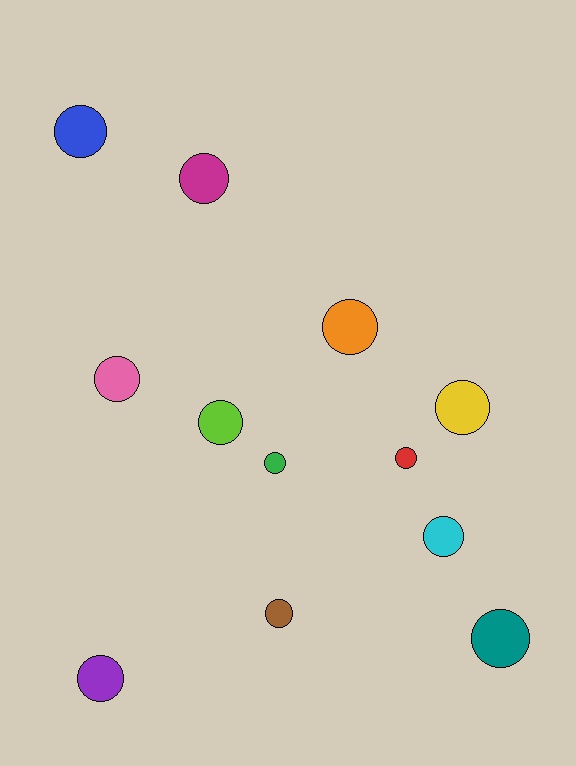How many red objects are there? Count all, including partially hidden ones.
There is 1 red object.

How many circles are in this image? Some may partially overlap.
There are 12 circles.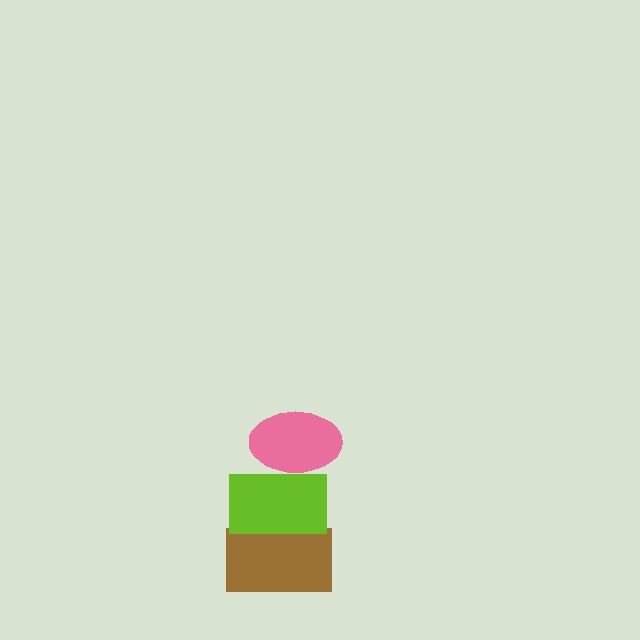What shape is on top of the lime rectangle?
The pink ellipse is on top of the lime rectangle.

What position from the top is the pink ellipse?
The pink ellipse is 1st from the top.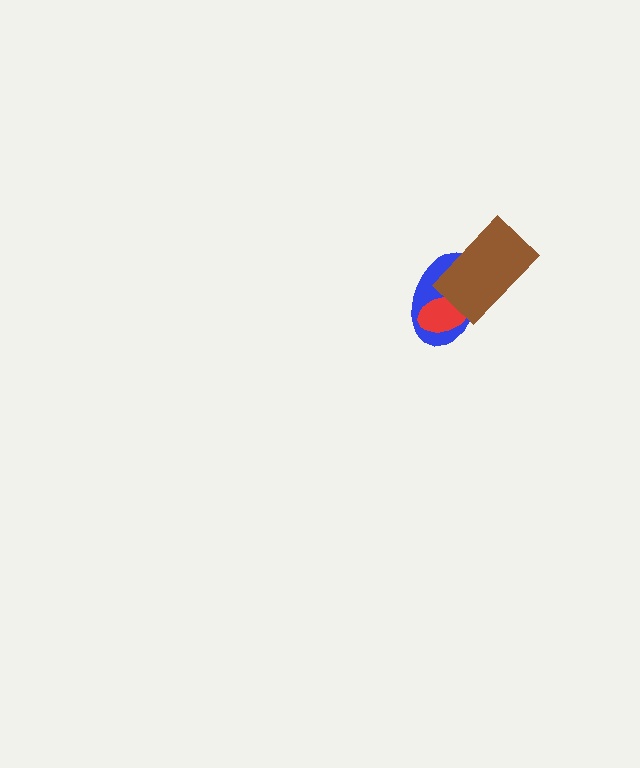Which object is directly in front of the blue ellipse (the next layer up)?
The red ellipse is directly in front of the blue ellipse.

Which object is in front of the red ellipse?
The brown rectangle is in front of the red ellipse.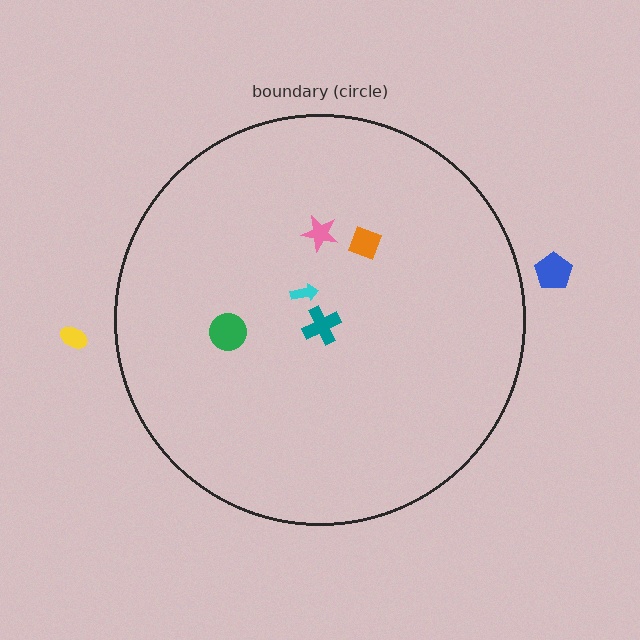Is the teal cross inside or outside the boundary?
Inside.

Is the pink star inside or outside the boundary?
Inside.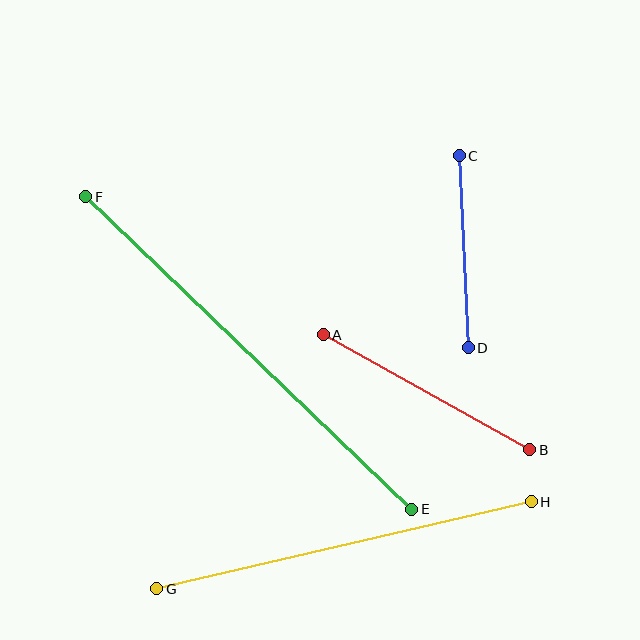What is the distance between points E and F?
The distance is approximately 452 pixels.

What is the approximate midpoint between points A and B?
The midpoint is at approximately (426, 392) pixels.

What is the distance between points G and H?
The distance is approximately 385 pixels.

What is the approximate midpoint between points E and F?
The midpoint is at approximately (249, 353) pixels.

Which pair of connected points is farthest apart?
Points E and F are farthest apart.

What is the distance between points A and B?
The distance is approximately 236 pixels.